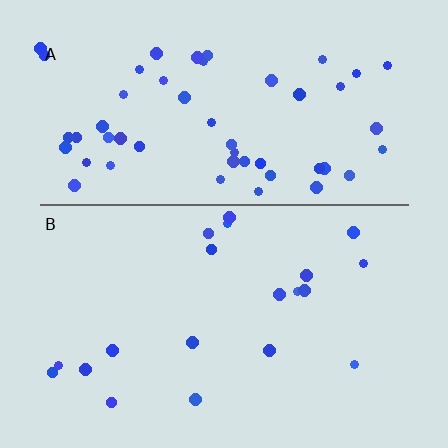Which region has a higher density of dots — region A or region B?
A (the top).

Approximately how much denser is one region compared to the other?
Approximately 2.7× — region A over region B.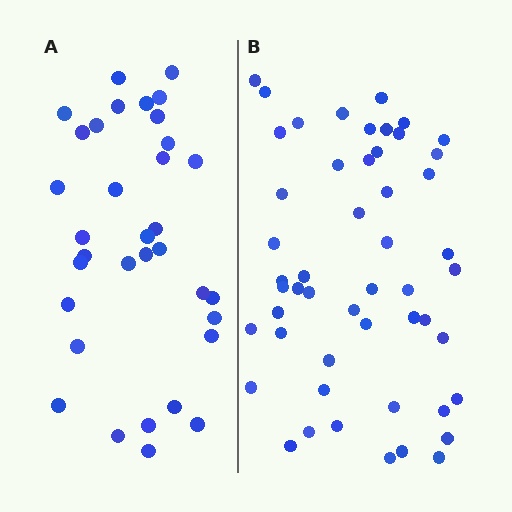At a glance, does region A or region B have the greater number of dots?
Region B (the right region) has more dots.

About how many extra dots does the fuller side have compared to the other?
Region B has approximately 15 more dots than region A.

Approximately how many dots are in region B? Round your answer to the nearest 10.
About 50 dots. (The exact count is 51, which rounds to 50.)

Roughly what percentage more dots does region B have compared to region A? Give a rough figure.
About 50% more.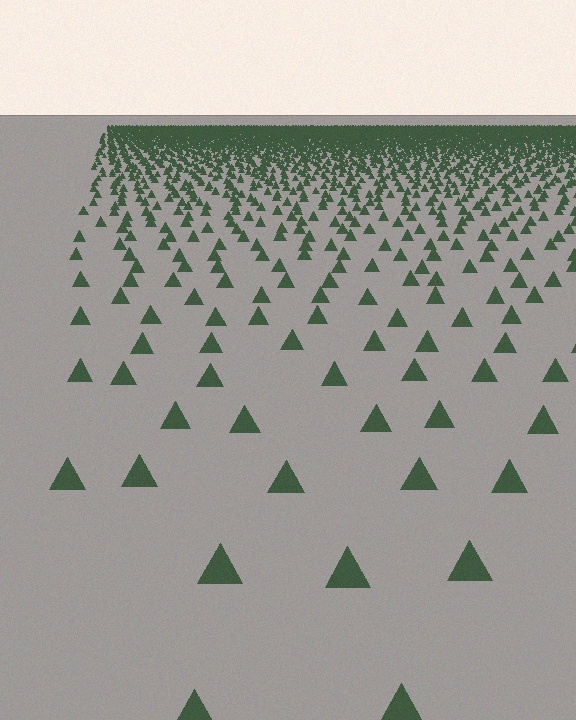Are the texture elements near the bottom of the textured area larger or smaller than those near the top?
Larger. Near the bottom, elements are closer to the viewer and appear at a bigger on-screen size.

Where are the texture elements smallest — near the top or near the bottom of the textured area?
Near the top.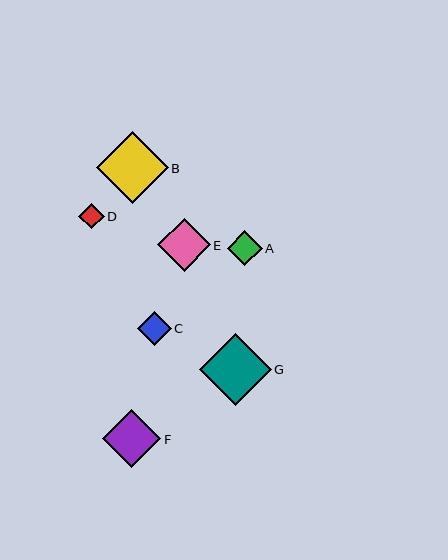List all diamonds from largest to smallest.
From largest to smallest: G, B, F, E, A, C, D.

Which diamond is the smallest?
Diamond D is the smallest with a size of approximately 25 pixels.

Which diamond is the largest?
Diamond G is the largest with a size of approximately 72 pixels.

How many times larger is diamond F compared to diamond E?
Diamond F is approximately 1.1 times the size of diamond E.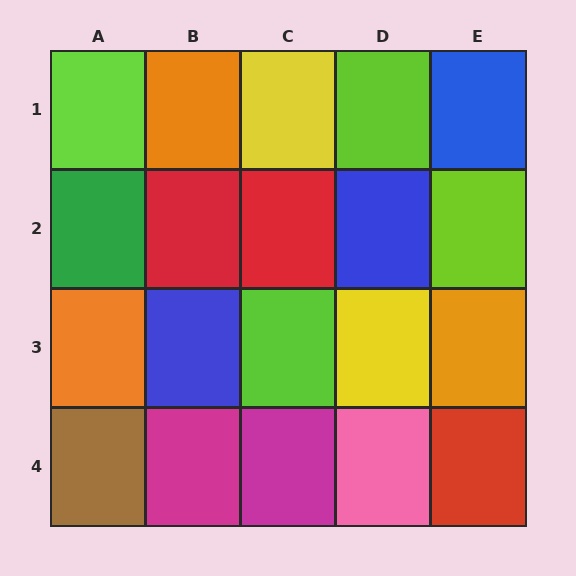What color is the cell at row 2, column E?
Lime.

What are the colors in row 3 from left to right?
Orange, blue, lime, yellow, orange.